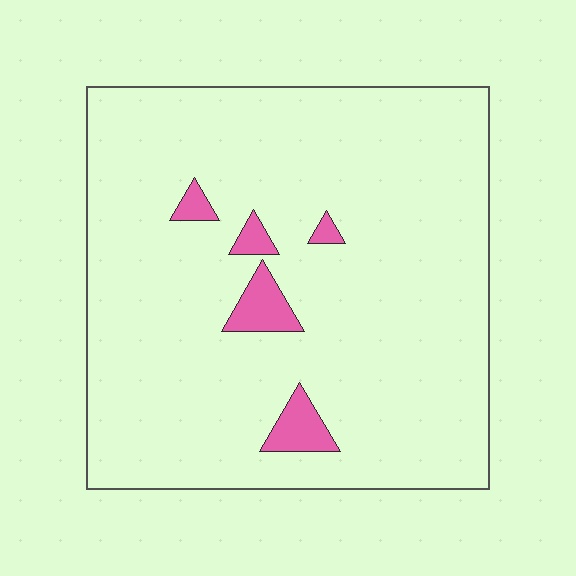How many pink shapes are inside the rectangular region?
5.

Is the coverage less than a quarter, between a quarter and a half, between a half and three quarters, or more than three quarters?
Less than a quarter.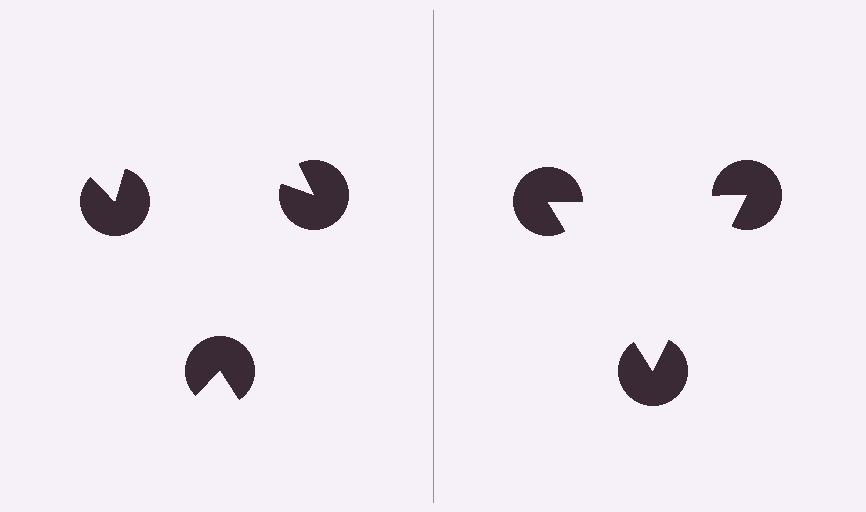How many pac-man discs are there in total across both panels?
6 — 3 on each side.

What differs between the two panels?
The pac-man discs are positioned identically on both sides; only the wedge orientations differ. On the right they align to a triangle; on the left they are misaligned.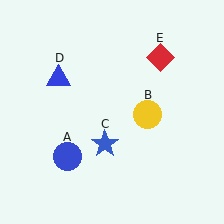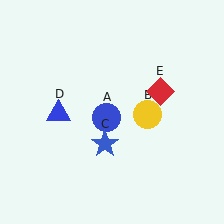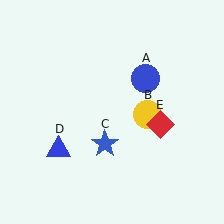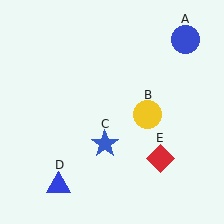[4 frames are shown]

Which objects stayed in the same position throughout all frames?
Yellow circle (object B) and blue star (object C) remained stationary.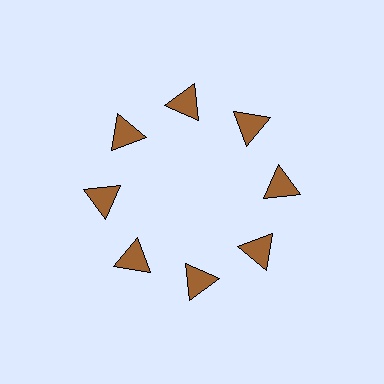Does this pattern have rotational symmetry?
Yes, this pattern has 8-fold rotational symmetry. It looks the same after rotating 45 degrees around the center.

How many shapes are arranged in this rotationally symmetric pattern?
There are 8 shapes, arranged in 8 groups of 1.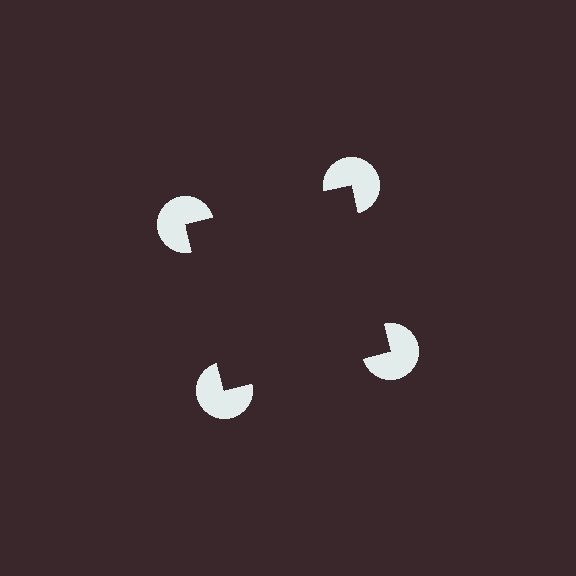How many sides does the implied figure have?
4 sides.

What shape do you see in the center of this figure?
An illusory square — its edges are inferred from the aligned wedge cuts in the pac-man discs, not physically drawn.